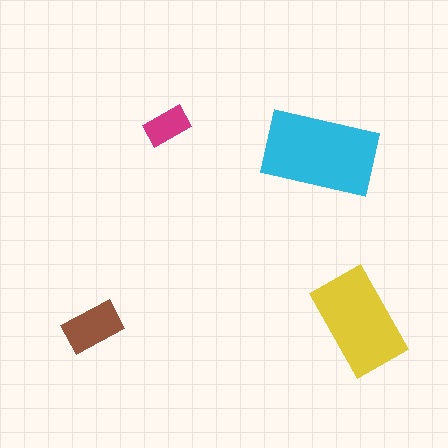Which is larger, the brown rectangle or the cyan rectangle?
The cyan one.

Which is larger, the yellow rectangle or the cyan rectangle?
The cyan one.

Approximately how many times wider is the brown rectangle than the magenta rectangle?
About 1.5 times wider.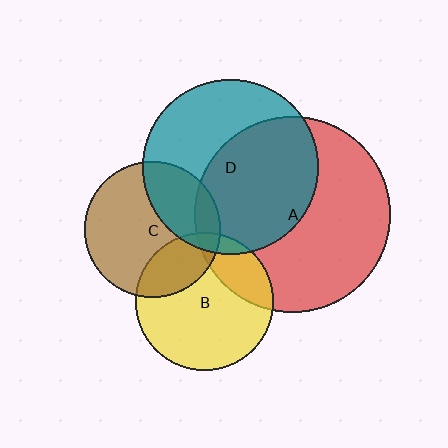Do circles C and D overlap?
Yes.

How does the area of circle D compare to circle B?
Approximately 1.6 times.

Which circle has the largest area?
Circle A (red).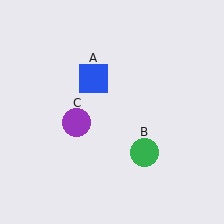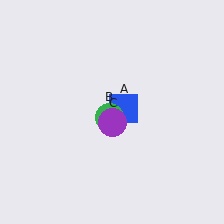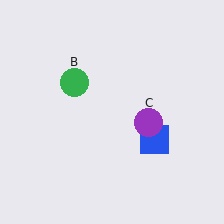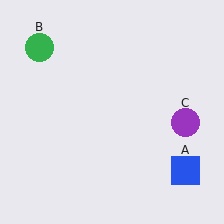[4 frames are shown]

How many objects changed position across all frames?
3 objects changed position: blue square (object A), green circle (object B), purple circle (object C).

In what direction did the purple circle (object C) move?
The purple circle (object C) moved right.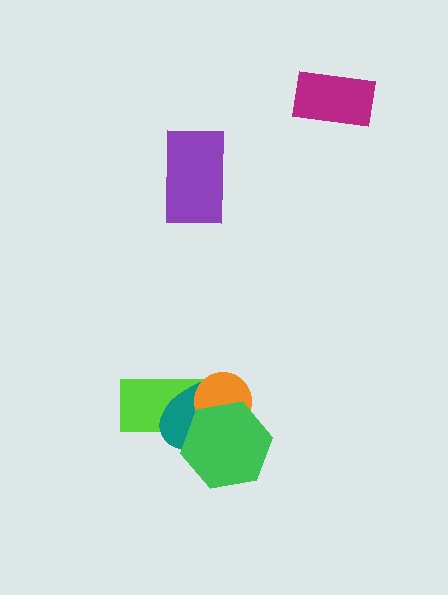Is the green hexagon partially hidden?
No, no other shape covers it.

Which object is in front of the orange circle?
The green hexagon is in front of the orange circle.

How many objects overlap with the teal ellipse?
3 objects overlap with the teal ellipse.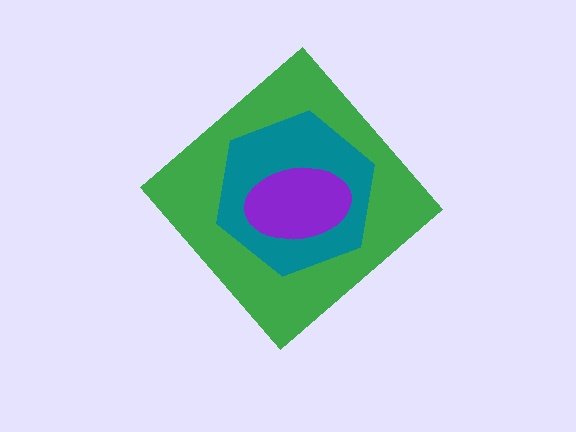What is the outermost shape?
The green diamond.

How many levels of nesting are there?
3.